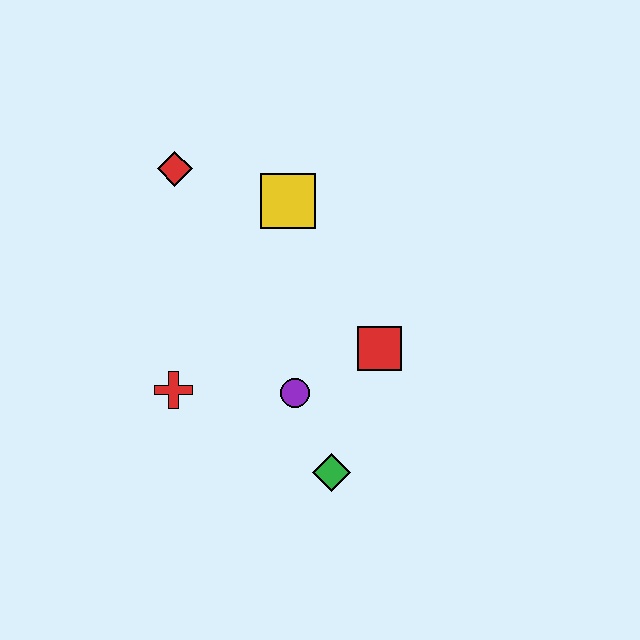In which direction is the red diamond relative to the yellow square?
The red diamond is to the left of the yellow square.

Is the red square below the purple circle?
No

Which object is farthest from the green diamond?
The red diamond is farthest from the green diamond.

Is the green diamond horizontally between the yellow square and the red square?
Yes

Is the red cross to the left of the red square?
Yes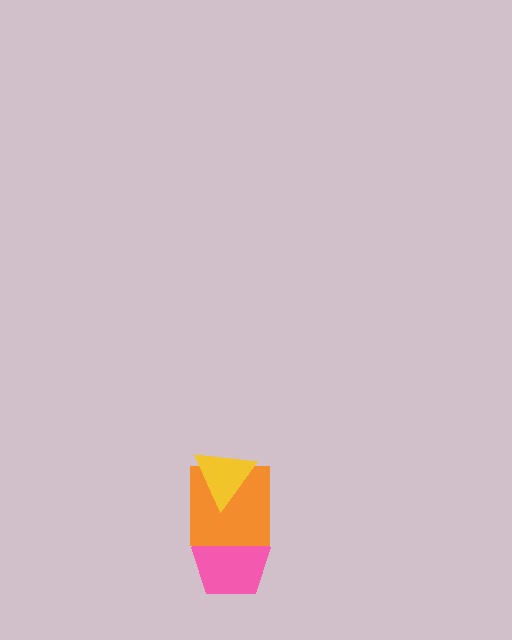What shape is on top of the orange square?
The yellow triangle is on top of the orange square.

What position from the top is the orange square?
The orange square is 2nd from the top.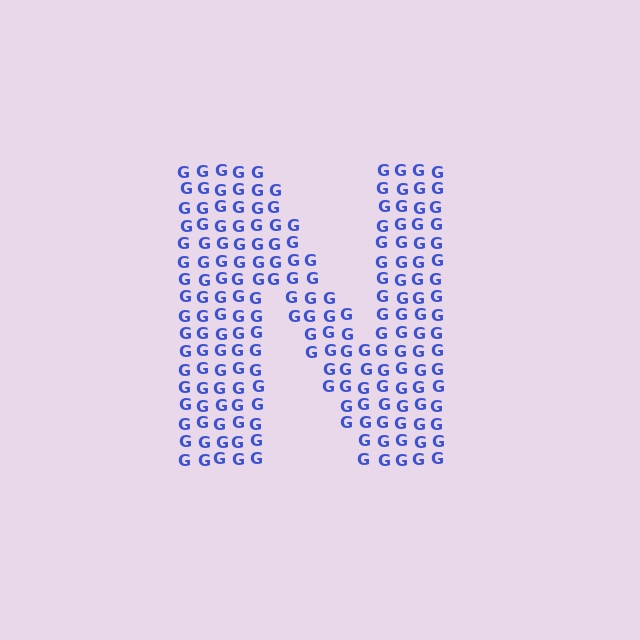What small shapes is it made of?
It is made of small letter G's.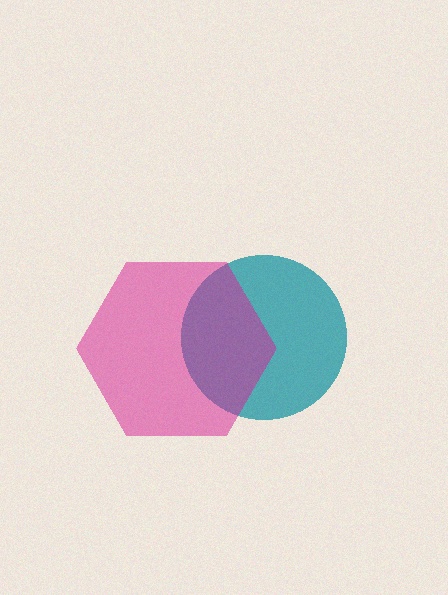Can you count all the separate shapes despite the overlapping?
Yes, there are 2 separate shapes.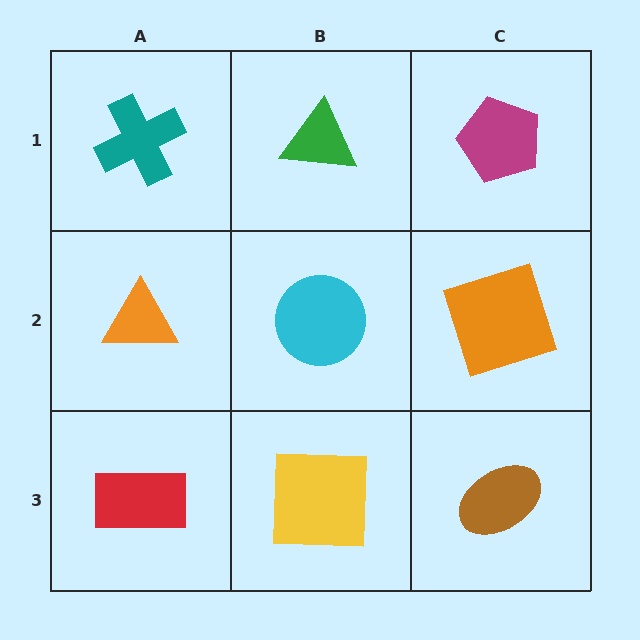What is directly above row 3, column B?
A cyan circle.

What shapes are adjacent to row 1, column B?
A cyan circle (row 2, column B), a teal cross (row 1, column A), a magenta pentagon (row 1, column C).